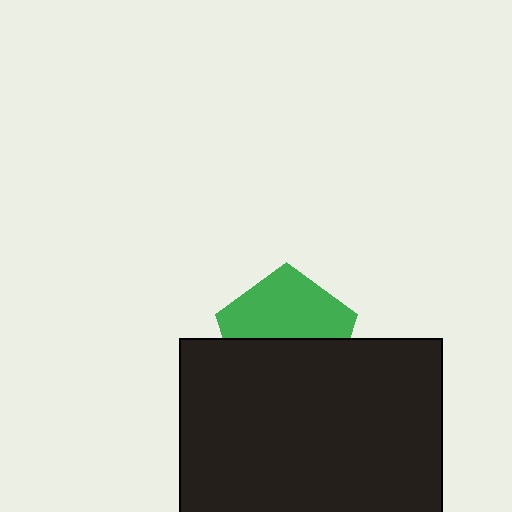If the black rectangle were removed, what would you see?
You would see the complete green pentagon.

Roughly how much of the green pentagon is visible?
About half of it is visible (roughly 51%).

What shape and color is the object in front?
The object in front is a black rectangle.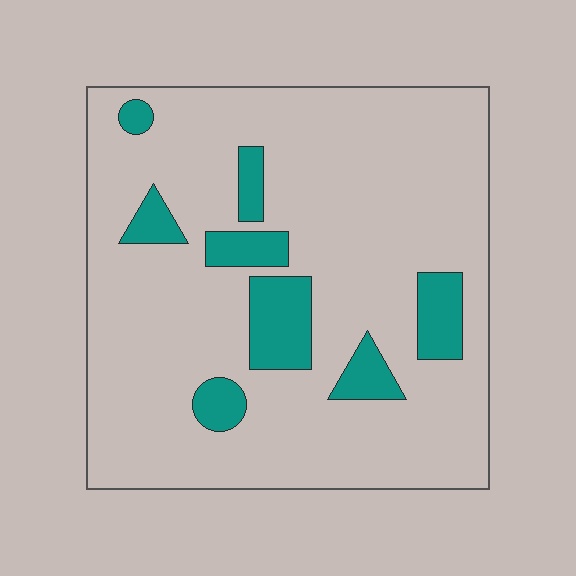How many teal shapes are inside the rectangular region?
8.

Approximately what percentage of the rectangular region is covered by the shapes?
Approximately 15%.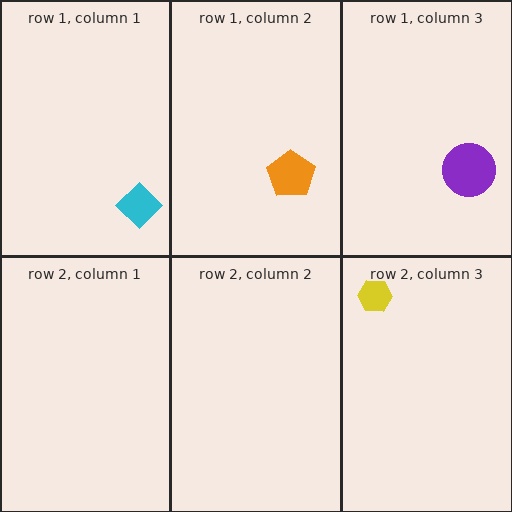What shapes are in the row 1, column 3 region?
The purple circle.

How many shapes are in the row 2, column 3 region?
1.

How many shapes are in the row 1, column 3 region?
1.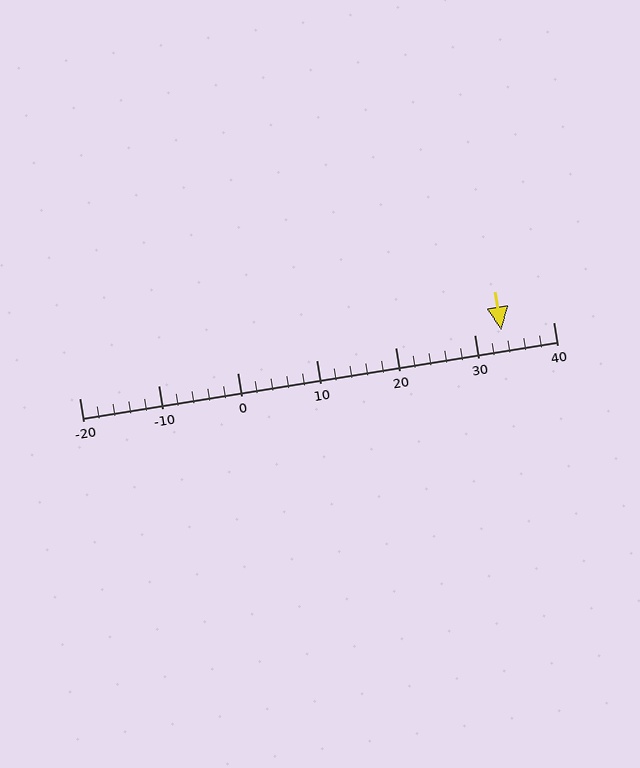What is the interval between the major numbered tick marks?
The major tick marks are spaced 10 units apart.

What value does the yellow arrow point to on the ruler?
The yellow arrow points to approximately 33.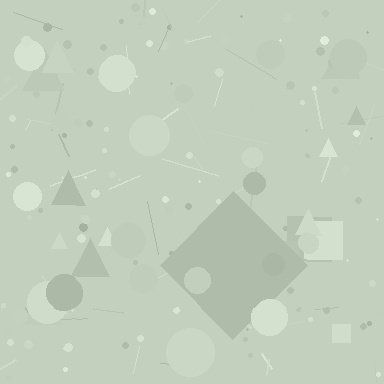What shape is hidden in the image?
A diamond is hidden in the image.